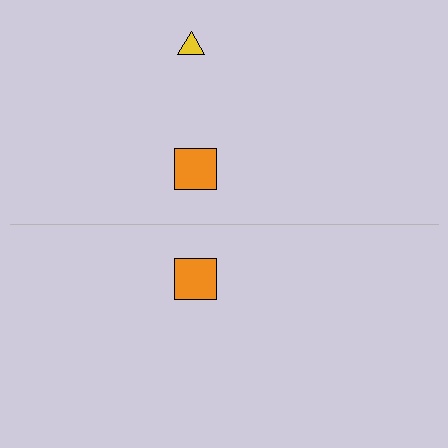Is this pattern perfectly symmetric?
No, the pattern is not perfectly symmetric. A yellow triangle is missing from the bottom side.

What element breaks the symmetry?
A yellow triangle is missing from the bottom side.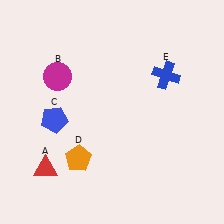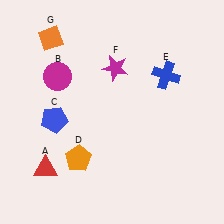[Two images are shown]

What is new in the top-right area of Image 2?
A magenta star (F) was added in the top-right area of Image 2.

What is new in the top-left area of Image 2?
An orange diamond (G) was added in the top-left area of Image 2.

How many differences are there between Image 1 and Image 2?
There are 2 differences between the two images.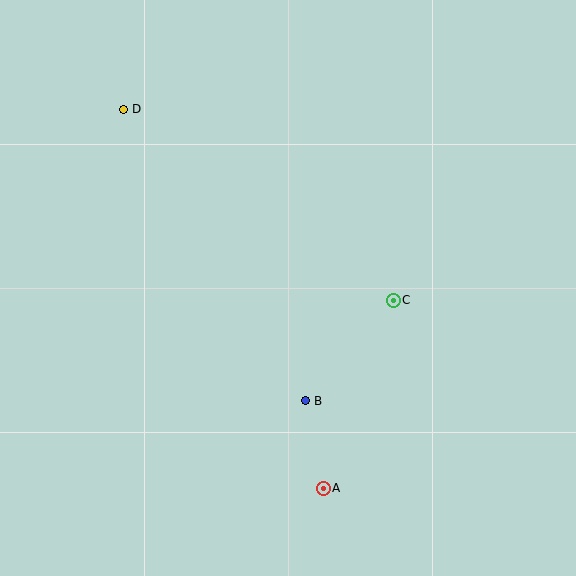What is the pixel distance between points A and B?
The distance between A and B is 89 pixels.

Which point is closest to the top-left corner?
Point D is closest to the top-left corner.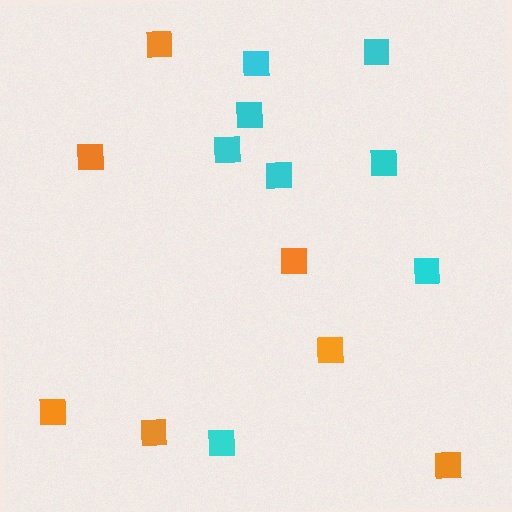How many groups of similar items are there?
There are 2 groups: one group of orange squares (7) and one group of cyan squares (8).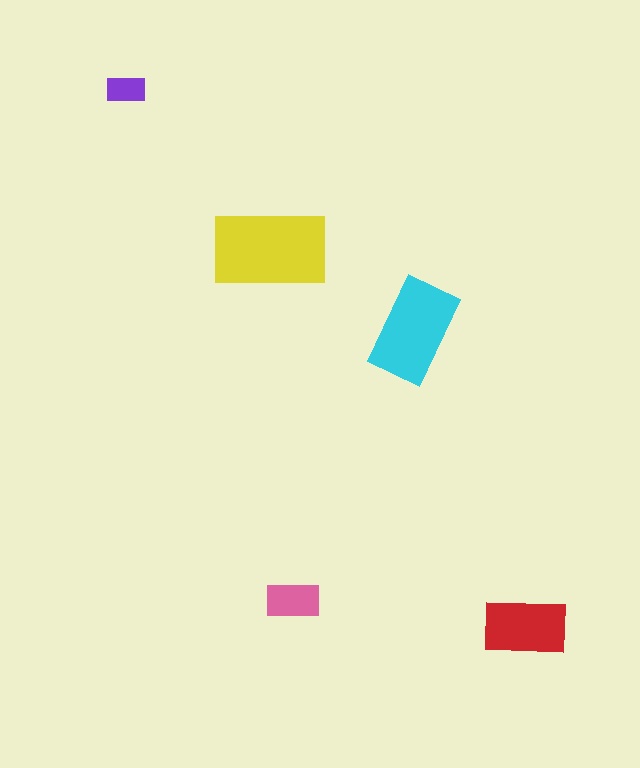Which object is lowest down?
The red rectangle is bottommost.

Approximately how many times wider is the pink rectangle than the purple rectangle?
About 1.5 times wider.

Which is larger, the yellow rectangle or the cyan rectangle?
The yellow one.